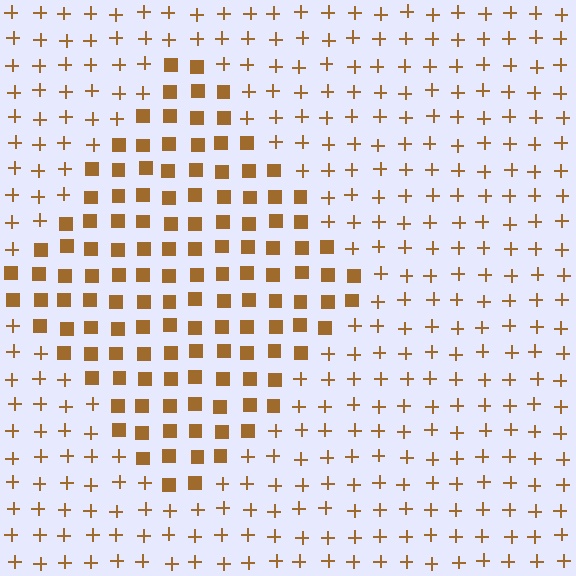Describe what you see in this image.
The image is filled with small brown elements arranged in a uniform grid. A diamond-shaped region contains squares, while the surrounding area contains plus signs. The boundary is defined purely by the change in element shape.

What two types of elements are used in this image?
The image uses squares inside the diamond region and plus signs outside it.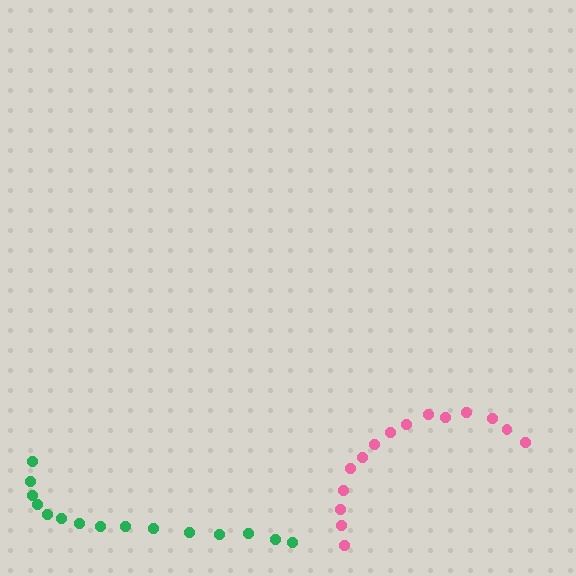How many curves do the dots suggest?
There are 2 distinct paths.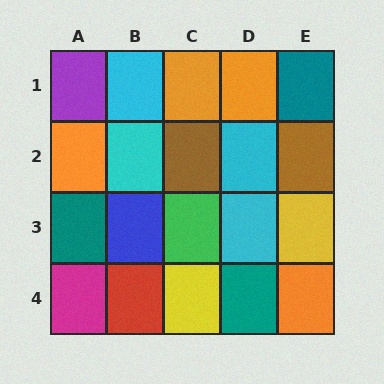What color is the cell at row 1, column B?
Cyan.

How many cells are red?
1 cell is red.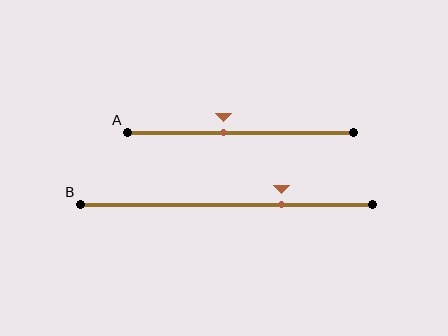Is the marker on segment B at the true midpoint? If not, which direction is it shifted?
No, the marker on segment B is shifted to the right by about 19% of the segment length.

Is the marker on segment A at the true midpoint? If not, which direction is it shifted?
No, the marker on segment A is shifted to the left by about 7% of the segment length.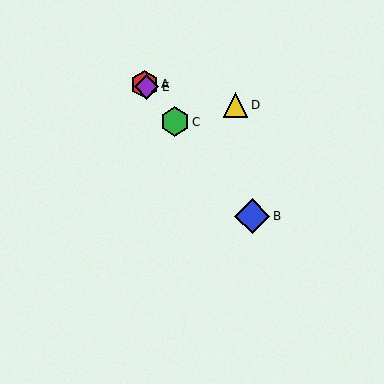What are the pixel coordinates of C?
Object C is at (175, 122).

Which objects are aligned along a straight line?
Objects A, B, C, E are aligned along a straight line.